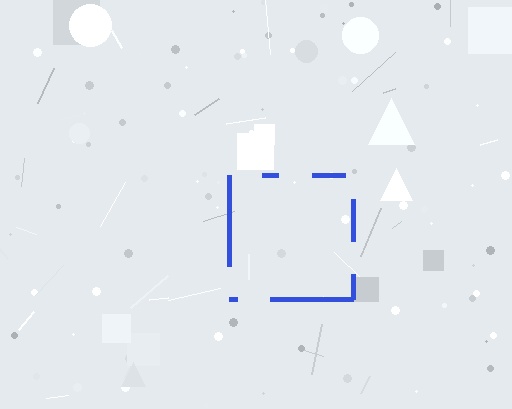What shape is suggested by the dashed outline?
The dashed outline suggests a square.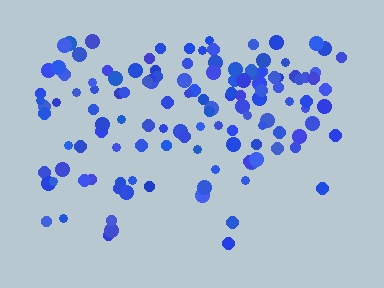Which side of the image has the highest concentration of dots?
The top.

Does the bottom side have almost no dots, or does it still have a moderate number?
Still a moderate number, just noticeably fewer than the top.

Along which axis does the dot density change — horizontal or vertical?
Vertical.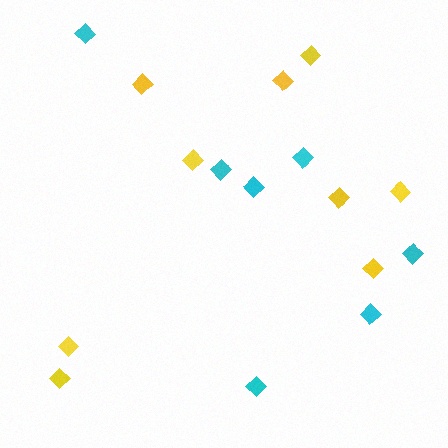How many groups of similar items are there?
There are 2 groups: one group of cyan diamonds (7) and one group of yellow diamonds (9).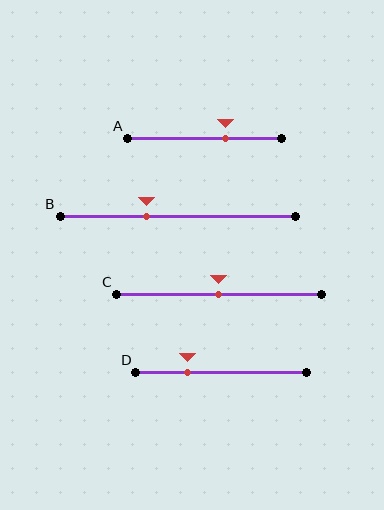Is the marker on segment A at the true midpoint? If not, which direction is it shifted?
No, the marker on segment A is shifted to the right by about 13% of the segment length.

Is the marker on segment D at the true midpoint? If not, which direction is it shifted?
No, the marker on segment D is shifted to the left by about 20% of the segment length.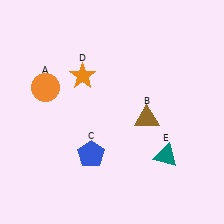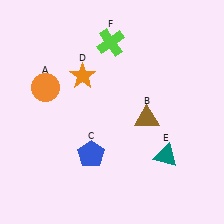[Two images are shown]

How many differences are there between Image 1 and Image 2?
There is 1 difference between the two images.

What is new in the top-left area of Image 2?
A lime cross (F) was added in the top-left area of Image 2.